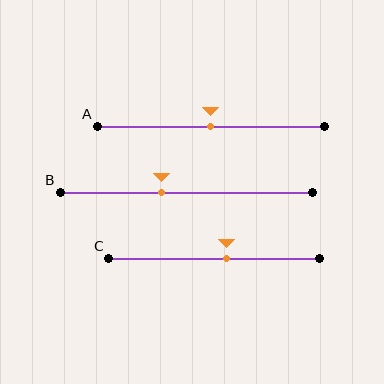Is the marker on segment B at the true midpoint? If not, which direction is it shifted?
No, the marker on segment B is shifted to the left by about 10% of the segment length.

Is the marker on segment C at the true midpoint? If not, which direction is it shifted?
No, the marker on segment C is shifted to the right by about 6% of the segment length.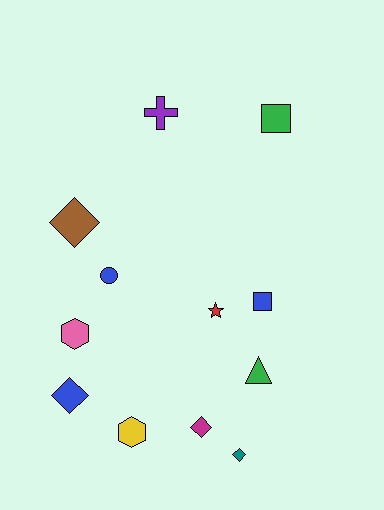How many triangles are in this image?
There is 1 triangle.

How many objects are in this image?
There are 12 objects.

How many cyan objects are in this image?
There are no cyan objects.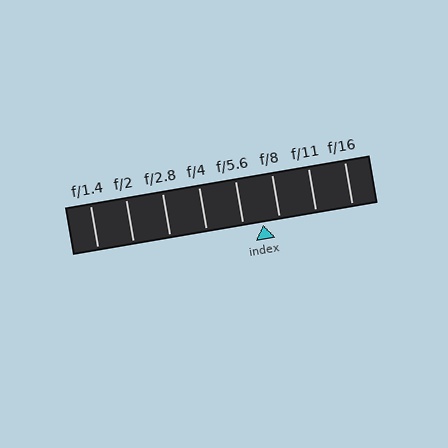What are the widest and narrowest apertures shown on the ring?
The widest aperture shown is f/1.4 and the narrowest is f/16.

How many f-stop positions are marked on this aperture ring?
There are 8 f-stop positions marked.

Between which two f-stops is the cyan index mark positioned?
The index mark is between f/5.6 and f/8.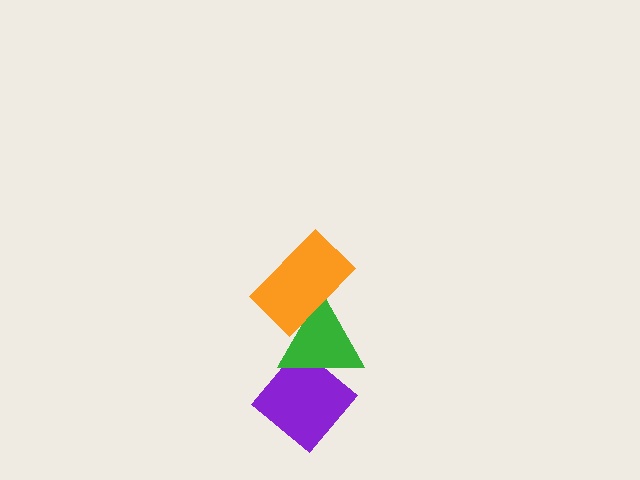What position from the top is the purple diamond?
The purple diamond is 3rd from the top.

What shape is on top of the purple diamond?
The green triangle is on top of the purple diamond.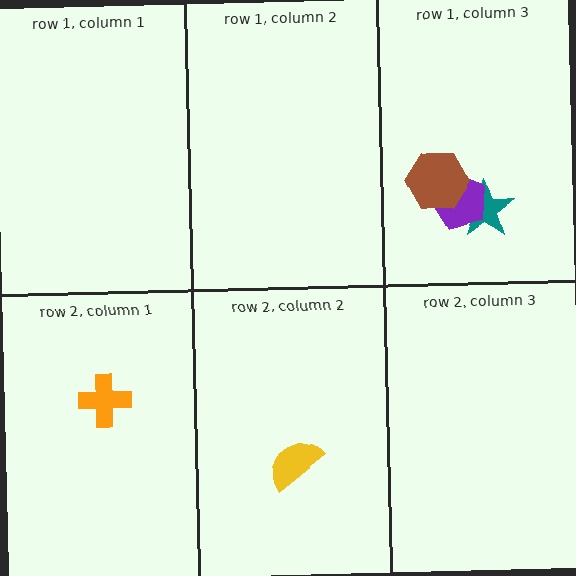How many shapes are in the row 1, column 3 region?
3.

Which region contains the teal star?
The row 1, column 3 region.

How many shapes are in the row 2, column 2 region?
1.